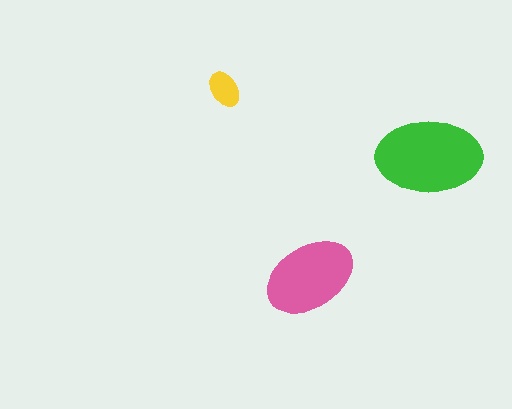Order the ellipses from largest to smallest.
the green one, the pink one, the yellow one.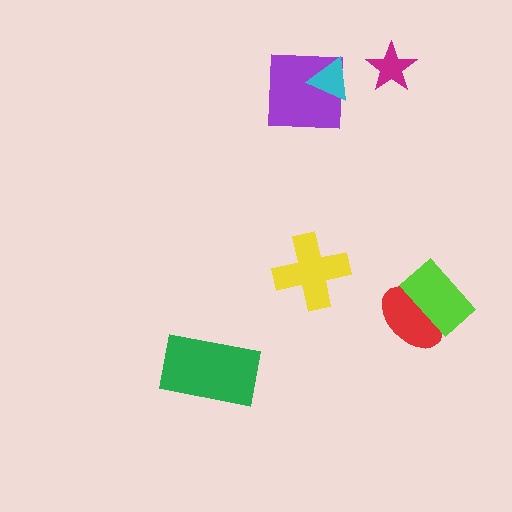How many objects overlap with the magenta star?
0 objects overlap with the magenta star.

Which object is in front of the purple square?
The cyan triangle is in front of the purple square.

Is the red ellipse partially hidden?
Yes, it is partially covered by another shape.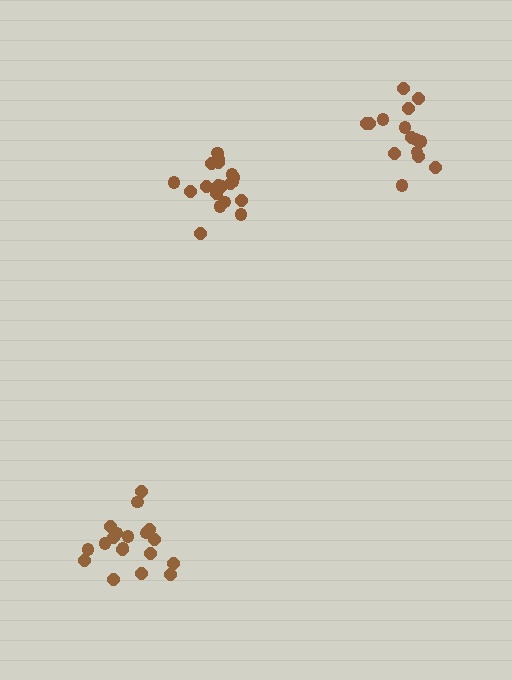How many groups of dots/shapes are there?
There are 3 groups.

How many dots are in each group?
Group 1: 19 dots, Group 2: 19 dots, Group 3: 15 dots (53 total).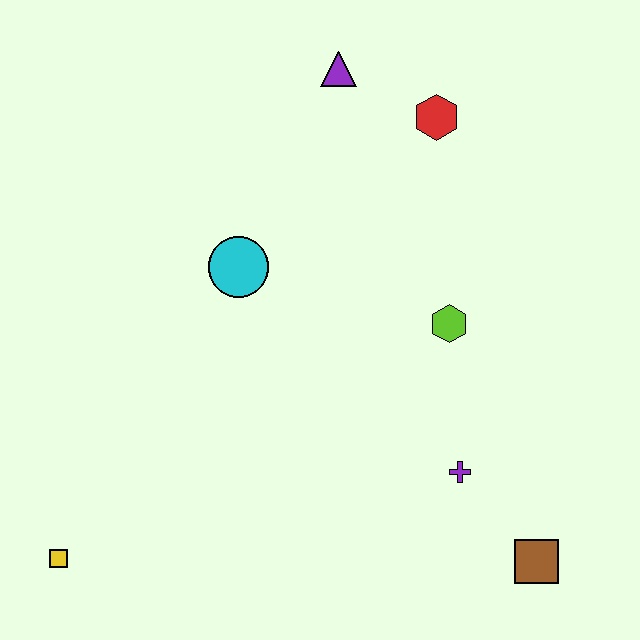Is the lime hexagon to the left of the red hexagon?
No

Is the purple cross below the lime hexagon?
Yes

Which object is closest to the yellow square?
The cyan circle is closest to the yellow square.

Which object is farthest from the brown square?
The purple triangle is farthest from the brown square.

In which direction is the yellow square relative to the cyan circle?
The yellow square is below the cyan circle.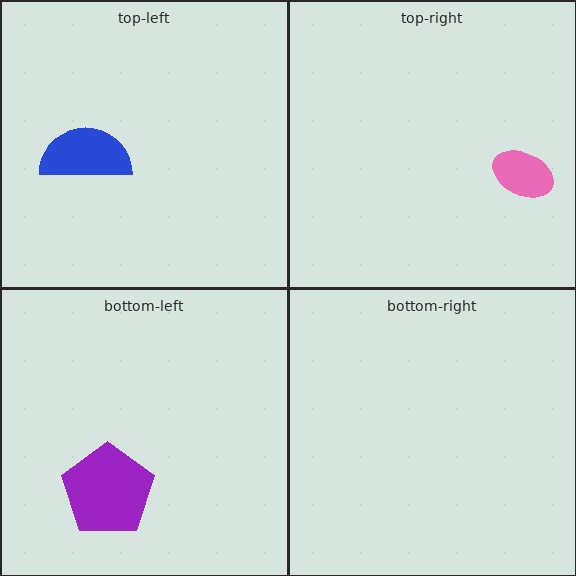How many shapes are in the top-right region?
1.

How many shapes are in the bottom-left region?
1.